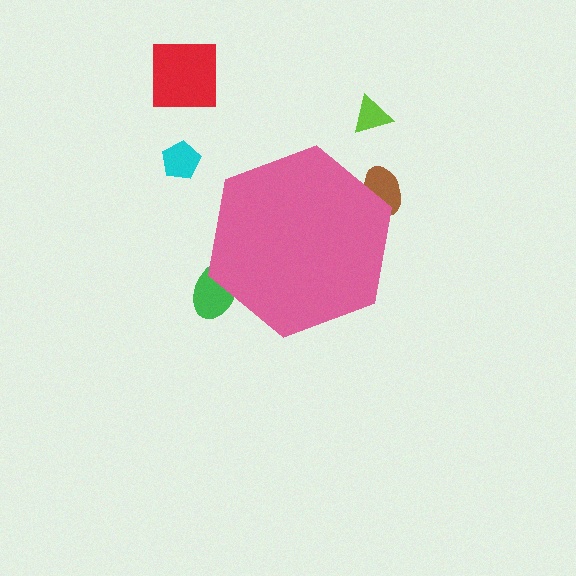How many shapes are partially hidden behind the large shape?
2 shapes are partially hidden.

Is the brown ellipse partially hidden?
Yes, the brown ellipse is partially hidden behind the pink hexagon.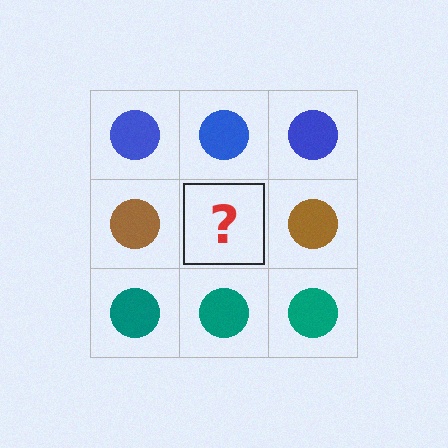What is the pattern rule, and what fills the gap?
The rule is that each row has a consistent color. The gap should be filled with a brown circle.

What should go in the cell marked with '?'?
The missing cell should contain a brown circle.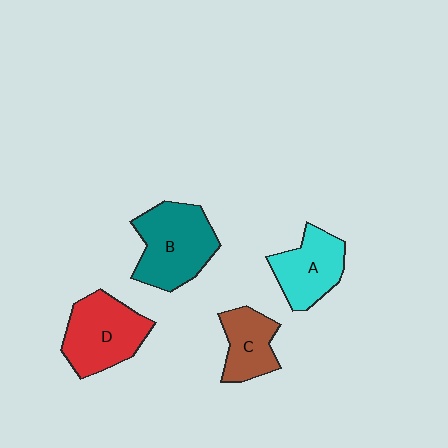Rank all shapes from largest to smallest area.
From largest to smallest: B (teal), D (red), A (cyan), C (brown).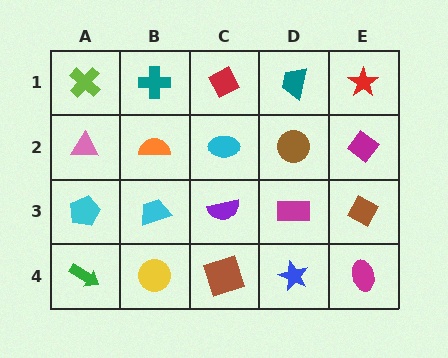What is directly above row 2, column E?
A red star.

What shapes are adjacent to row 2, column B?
A teal cross (row 1, column B), a cyan trapezoid (row 3, column B), a pink triangle (row 2, column A), a cyan ellipse (row 2, column C).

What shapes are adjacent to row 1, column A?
A pink triangle (row 2, column A), a teal cross (row 1, column B).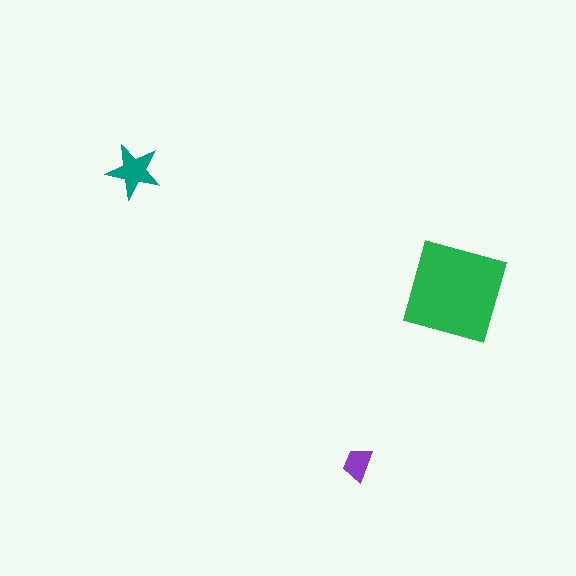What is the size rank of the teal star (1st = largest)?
2nd.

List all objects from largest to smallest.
The green square, the teal star, the purple trapezoid.